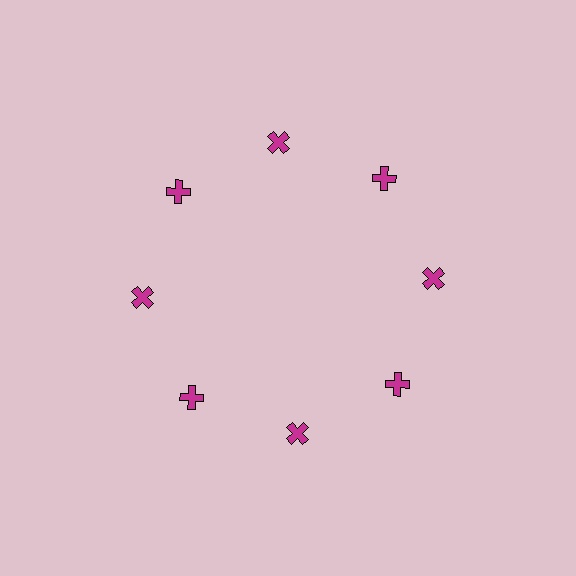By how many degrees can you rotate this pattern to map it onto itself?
The pattern maps onto itself every 45 degrees of rotation.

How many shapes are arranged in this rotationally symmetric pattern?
There are 8 shapes, arranged in 8 groups of 1.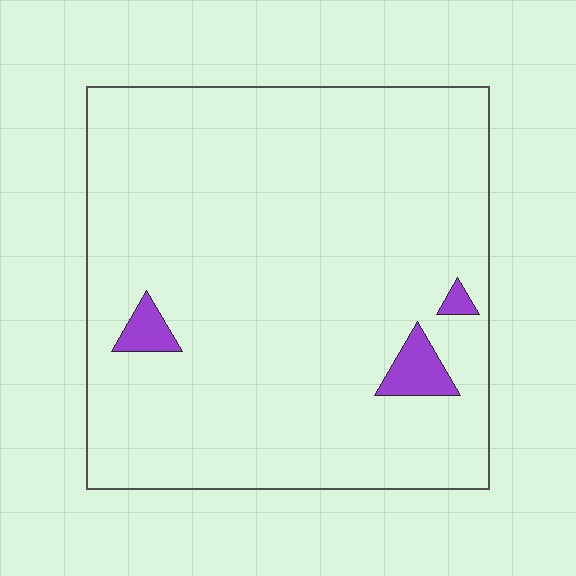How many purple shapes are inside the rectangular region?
3.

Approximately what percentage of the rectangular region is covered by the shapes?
Approximately 5%.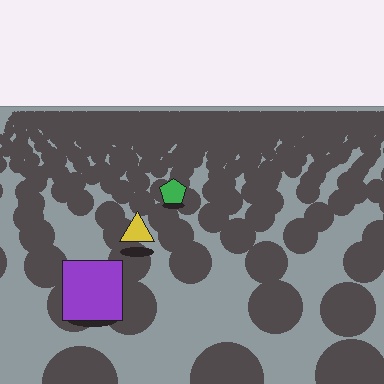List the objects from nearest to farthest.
From nearest to farthest: the purple square, the yellow triangle, the green pentagon.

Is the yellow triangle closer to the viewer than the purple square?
No. The purple square is closer — you can tell from the texture gradient: the ground texture is coarser near it.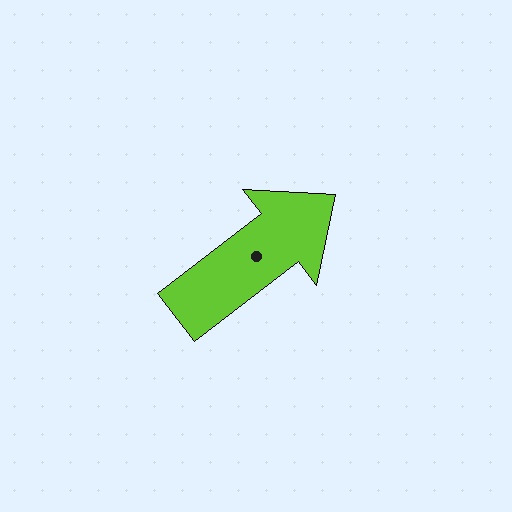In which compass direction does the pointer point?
Northeast.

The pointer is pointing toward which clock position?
Roughly 2 o'clock.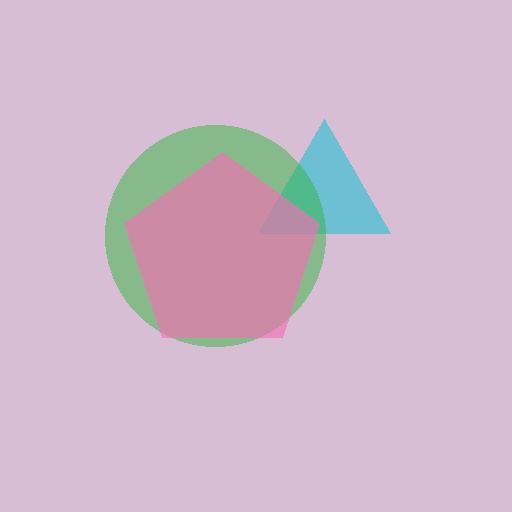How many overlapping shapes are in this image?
There are 3 overlapping shapes in the image.